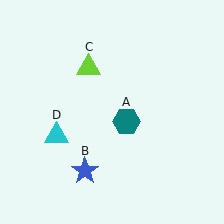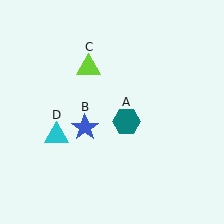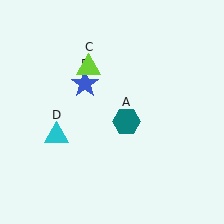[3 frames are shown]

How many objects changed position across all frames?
1 object changed position: blue star (object B).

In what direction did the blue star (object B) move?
The blue star (object B) moved up.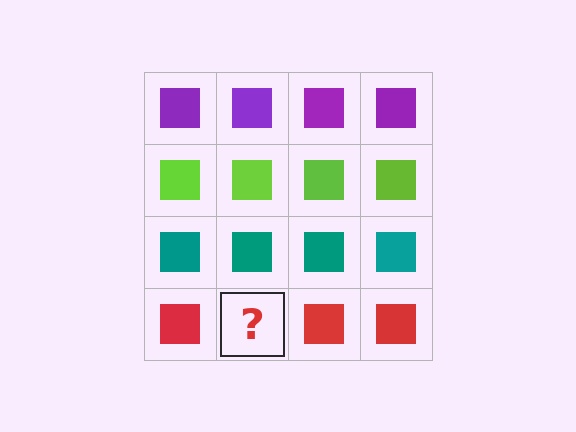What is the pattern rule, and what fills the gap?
The rule is that each row has a consistent color. The gap should be filled with a red square.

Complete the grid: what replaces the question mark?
The question mark should be replaced with a red square.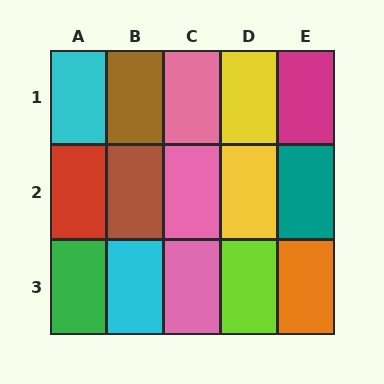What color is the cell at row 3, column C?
Pink.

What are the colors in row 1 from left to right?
Cyan, brown, pink, yellow, magenta.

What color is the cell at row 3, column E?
Orange.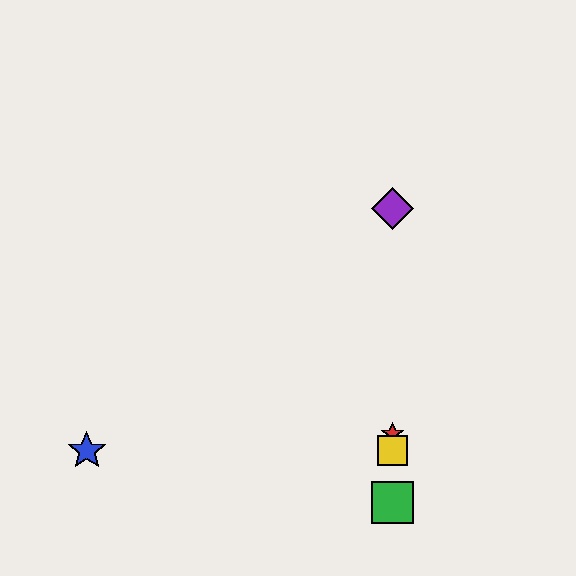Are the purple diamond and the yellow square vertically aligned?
Yes, both are at x≈392.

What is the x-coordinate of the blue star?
The blue star is at x≈87.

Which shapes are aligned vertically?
The red star, the green square, the yellow square, the purple diamond are aligned vertically.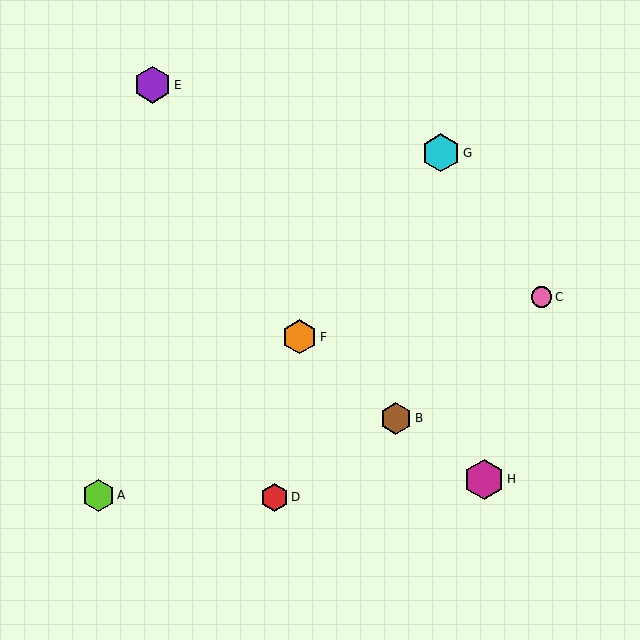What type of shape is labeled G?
Shape G is a cyan hexagon.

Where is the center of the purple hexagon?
The center of the purple hexagon is at (152, 85).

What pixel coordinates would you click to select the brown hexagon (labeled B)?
Click at (396, 418) to select the brown hexagon B.